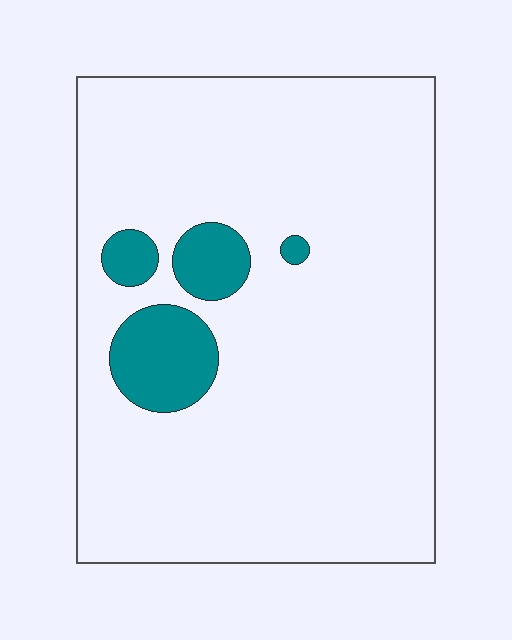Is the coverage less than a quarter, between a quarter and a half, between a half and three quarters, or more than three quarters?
Less than a quarter.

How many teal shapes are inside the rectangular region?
4.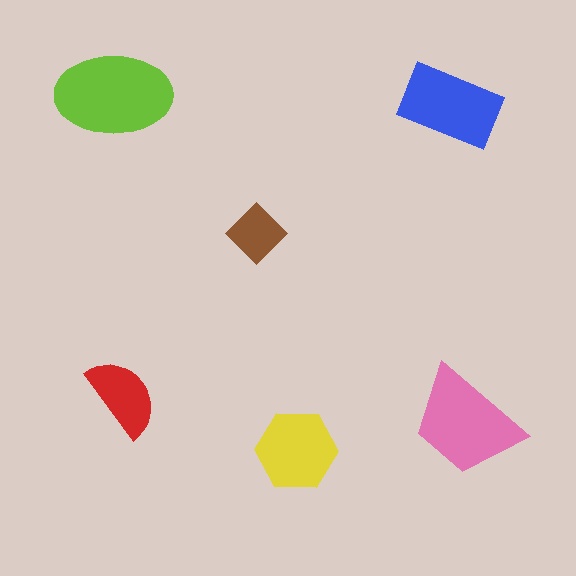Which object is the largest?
The lime ellipse.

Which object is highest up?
The lime ellipse is topmost.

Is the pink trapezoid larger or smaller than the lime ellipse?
Smaller.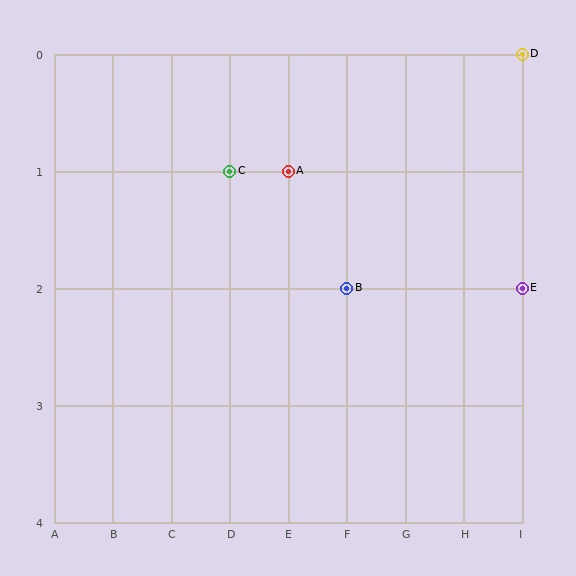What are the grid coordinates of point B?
Point B is at grid coordinates (F, 2).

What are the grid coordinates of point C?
Point C is at grid coordinates (D, 1).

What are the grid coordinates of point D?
Point D is at grid coordinates (I, 0).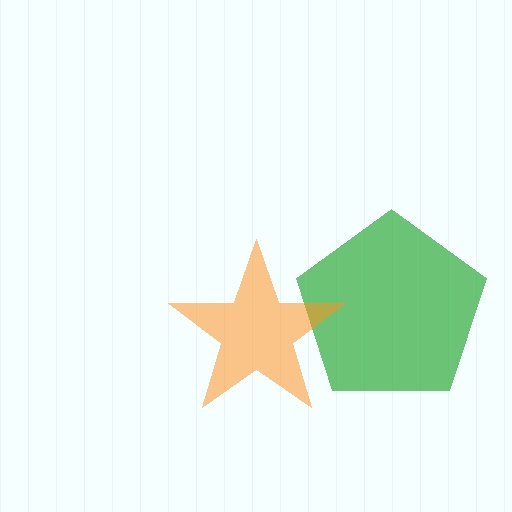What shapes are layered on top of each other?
The layered shapes are: a green pentagon, an orange star.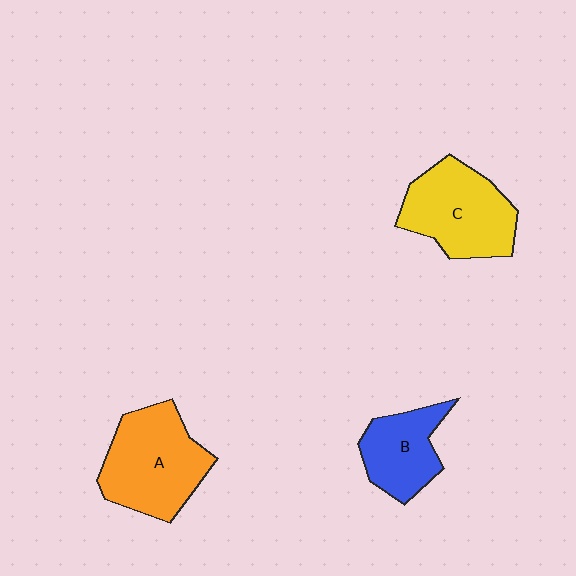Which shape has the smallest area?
Shape B (blue).